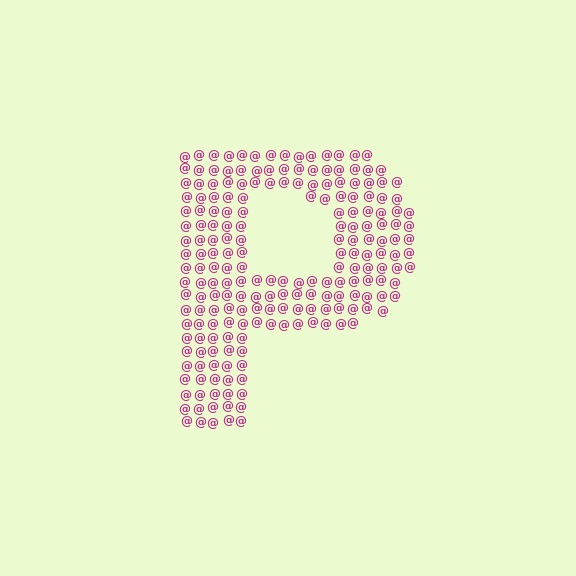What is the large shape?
The large shape is the letter P.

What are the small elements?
The small elements are at signs.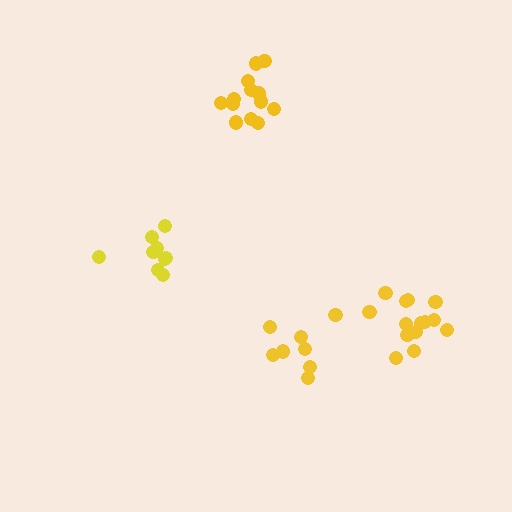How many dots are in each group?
Group 1: 9 dots, Group 2: 14 dots, Group 3: 14 dots, Group 4: 8 dots (45 total).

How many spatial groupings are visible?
There are 4 spatial groupings.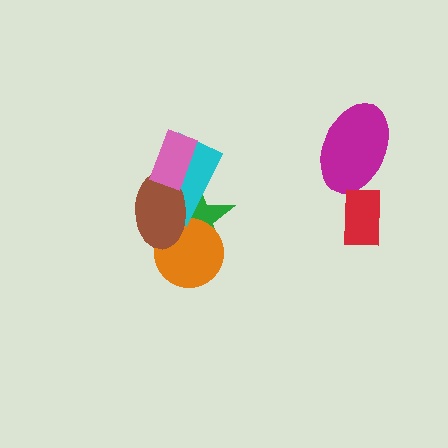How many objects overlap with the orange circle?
2 objects overlap with the orange circle.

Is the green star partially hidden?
Yes, it is partially covered by another shape.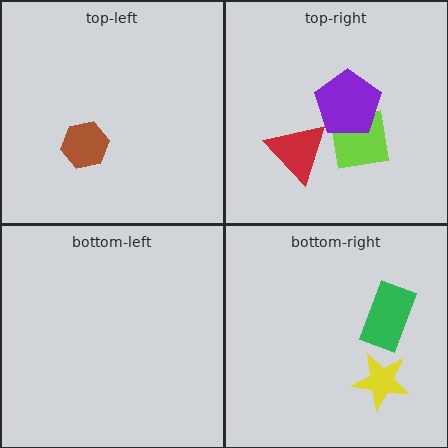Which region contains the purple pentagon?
The top-right region.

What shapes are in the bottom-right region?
The green rectangle, the yellow star.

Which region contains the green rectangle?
The bottom-right region.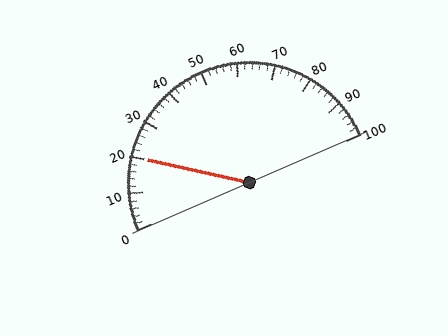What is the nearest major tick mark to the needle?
The nearest major tick mark is 20.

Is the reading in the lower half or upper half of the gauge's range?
The reading is in the lower half of the range (0 to 100).